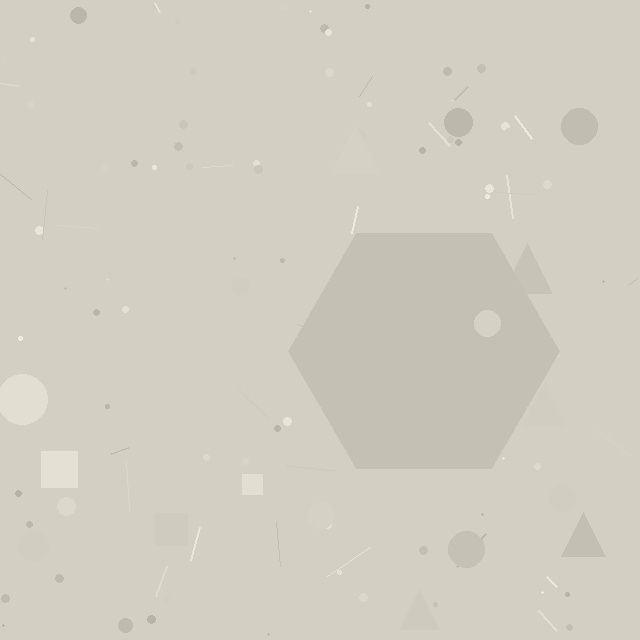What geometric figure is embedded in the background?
A hexagon is embedded in the background.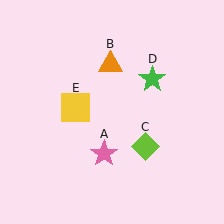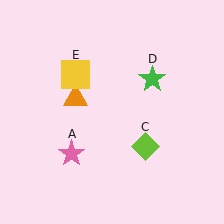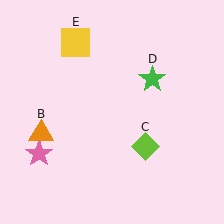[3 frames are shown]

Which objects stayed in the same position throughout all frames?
Lime diamond (object C) and green star (object D) remained stationary.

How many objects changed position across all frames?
3 objects changed position: pink star (object A), orange triangle (object B), yellow square (object E).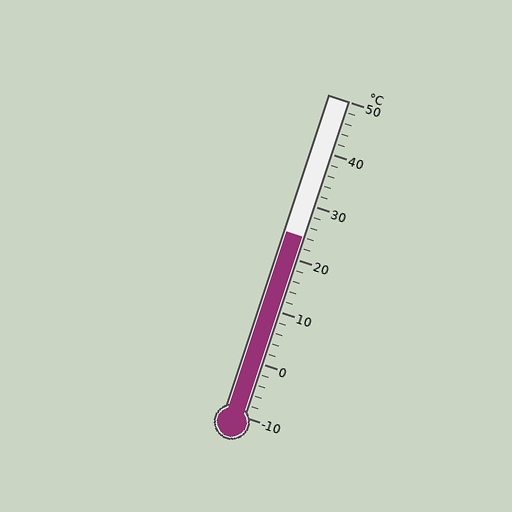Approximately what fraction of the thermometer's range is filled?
The thermometer is filled to approximately 55% of its range.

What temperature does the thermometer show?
The thermometer shows approximately 24°C.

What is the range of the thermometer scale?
The thermometer scale ranges from -10°C to 50°C.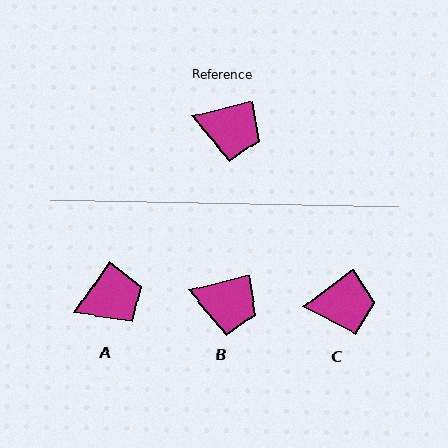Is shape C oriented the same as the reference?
No, it is off by about 23 degrees.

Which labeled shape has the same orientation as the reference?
B.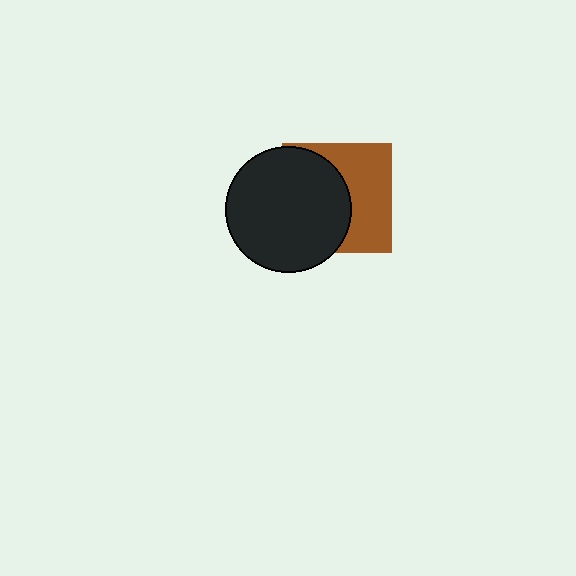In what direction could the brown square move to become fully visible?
The brown square could move right. That would shift it out from behind the black circle entirely.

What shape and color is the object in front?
The object in front is a black circle.